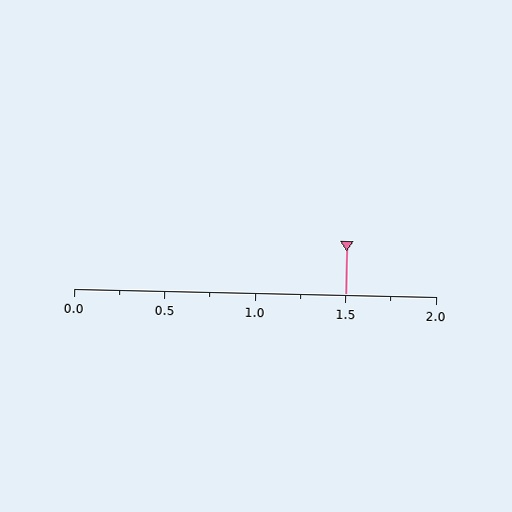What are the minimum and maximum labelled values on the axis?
The axis runs from 0.0 to 2.0.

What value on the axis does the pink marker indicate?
The marker indicates approximately 1.5.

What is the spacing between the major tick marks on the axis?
The major ticks are spaced 0.5 apart.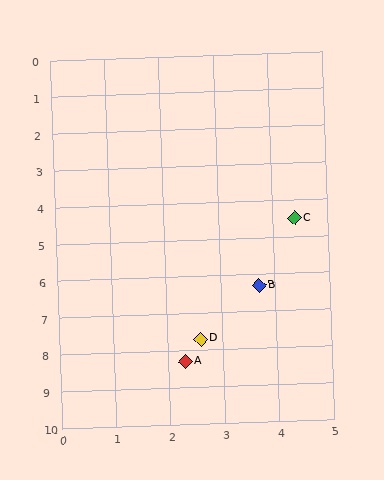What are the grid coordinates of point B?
Point B is at approximately (3.7, 6.3).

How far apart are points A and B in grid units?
Points A and B are about 2.4 grid units apart.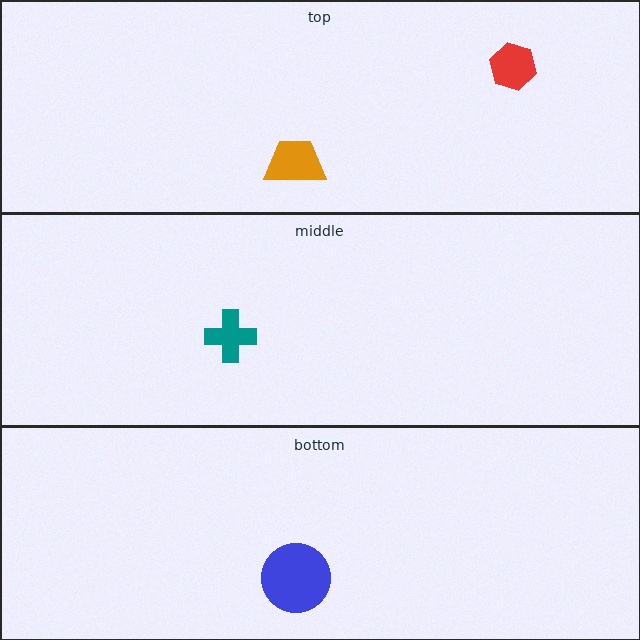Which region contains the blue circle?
The bottom region.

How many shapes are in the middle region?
1.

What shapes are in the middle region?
The teal cross.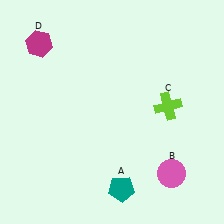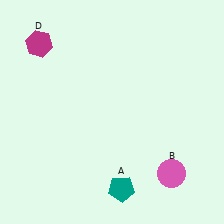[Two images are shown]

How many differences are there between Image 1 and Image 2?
There is 1 difference between the two images.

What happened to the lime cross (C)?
The lime cross (C) was removed in Image 2. It was in the top-right area of Image 1.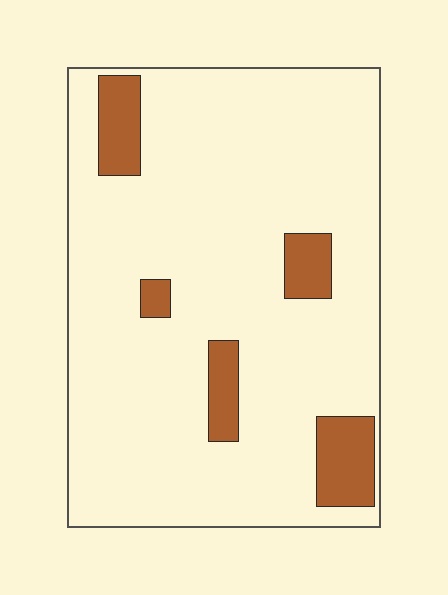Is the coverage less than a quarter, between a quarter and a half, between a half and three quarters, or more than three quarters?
Less than a quarter.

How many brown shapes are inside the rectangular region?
5.